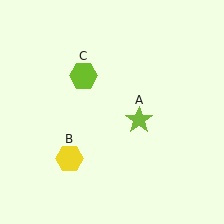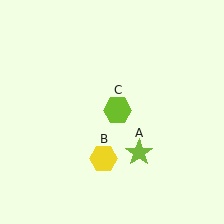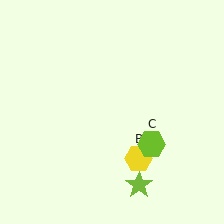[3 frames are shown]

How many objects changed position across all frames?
3 objects changed position: lime star (object A), yellow hexagon (object B), lime hexagon (object C).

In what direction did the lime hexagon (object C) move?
The lime hexagon (object C) moved down and to the right.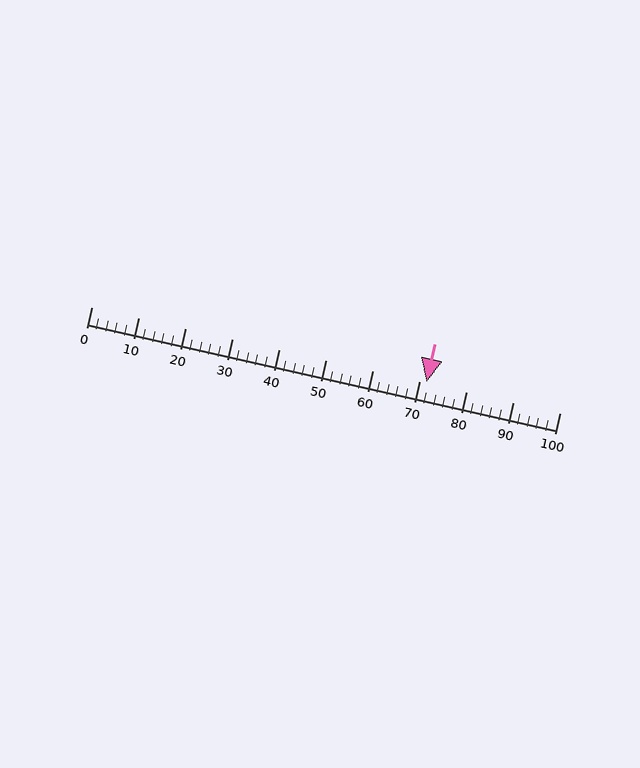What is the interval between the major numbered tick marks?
The major tick marks are spaced 10 units apart.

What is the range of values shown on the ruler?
The ruler shows values from 0 to 100.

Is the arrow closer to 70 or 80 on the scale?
The arrow is closer to 70.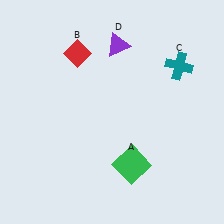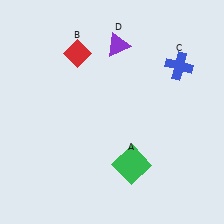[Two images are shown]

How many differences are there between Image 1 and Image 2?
There is 1 difference between the two images.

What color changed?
The cross (C) changed from teal in Image 1 to blue in Image 2.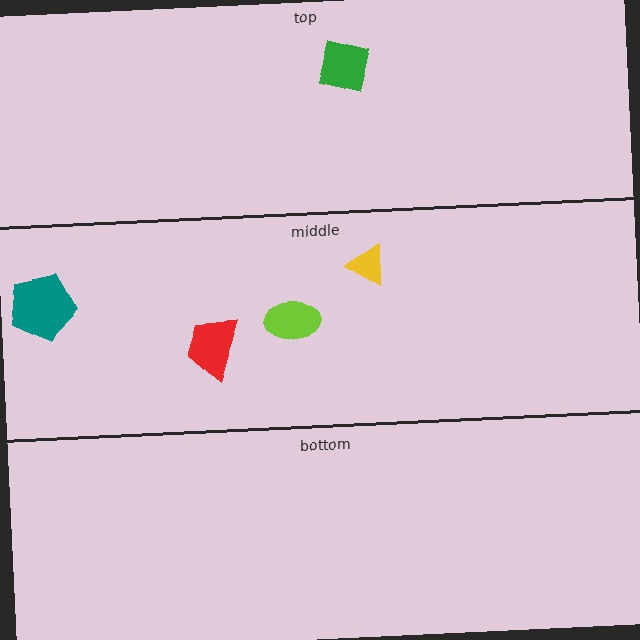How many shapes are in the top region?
1.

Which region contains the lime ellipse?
The middle region.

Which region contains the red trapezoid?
The middle region.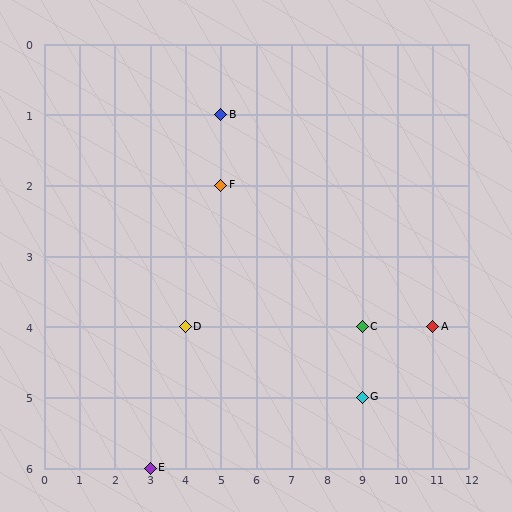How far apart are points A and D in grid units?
Points A and D are 7 columns apart.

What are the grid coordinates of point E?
Point E is at grid coordinates (3, 6).